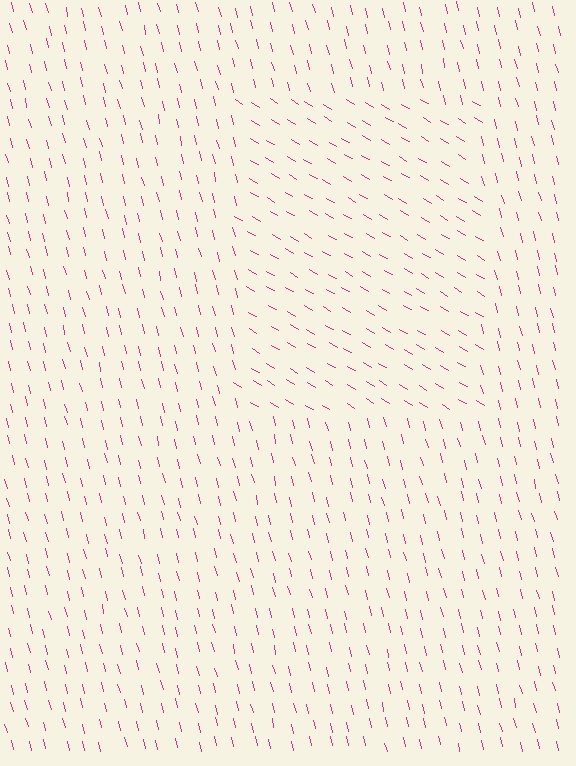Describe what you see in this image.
The image is filled with small magenta line segments. A rectangle region in the image has lines oriented differently from the surrounding lines, creating a visible texture boundary.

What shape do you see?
I see a rectangle.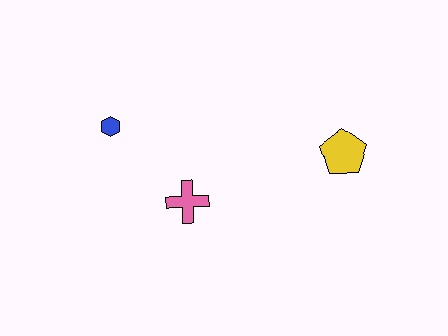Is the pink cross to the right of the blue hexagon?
Yes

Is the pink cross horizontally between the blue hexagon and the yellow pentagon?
Yes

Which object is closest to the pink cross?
The blue hexagon is closest to the pink cross.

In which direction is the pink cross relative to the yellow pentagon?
The pink cross is to the left of the yellow pentagon.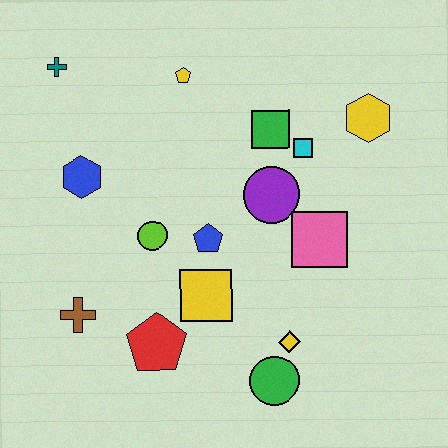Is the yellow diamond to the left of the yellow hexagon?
Yes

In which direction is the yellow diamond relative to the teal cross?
The yellow diamond is below the teal cross.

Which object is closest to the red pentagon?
The yellow square is closest to the red pentagon.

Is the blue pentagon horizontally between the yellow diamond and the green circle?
No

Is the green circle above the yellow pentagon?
No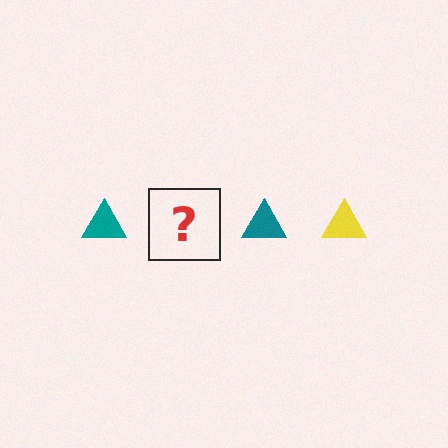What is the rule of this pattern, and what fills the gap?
The rule is that the pattern cycles through teal, yellow triangles. The gap should be filled with a yellow triangle.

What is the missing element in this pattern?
The missing element is a yellow triangle.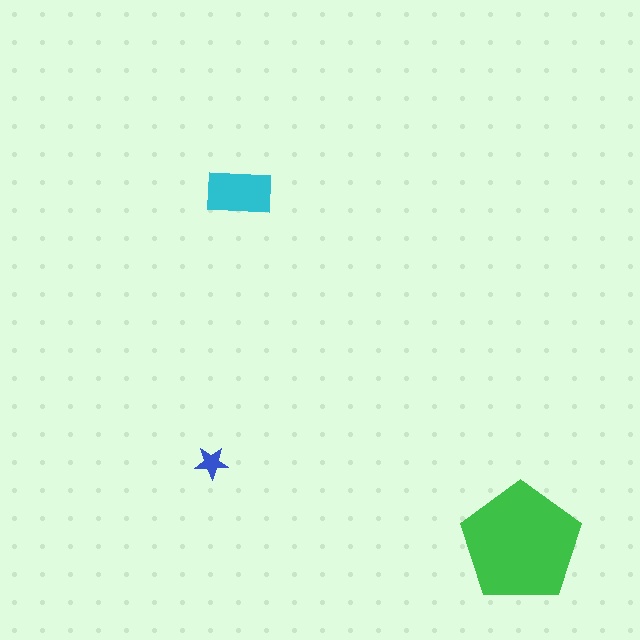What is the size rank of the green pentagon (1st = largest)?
1st.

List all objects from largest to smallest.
The green pentagon, the cyan rectangle, the blue star.